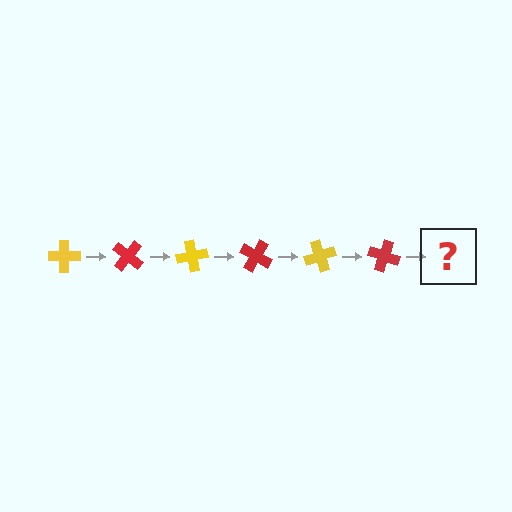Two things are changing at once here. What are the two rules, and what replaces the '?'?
The two rules are that it rotates 40 degrees each step and the color cycles through yellow and red. The '?' should be a yellow cross, rotated 240 degrees from the start.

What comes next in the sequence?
The next element should be a yellow cross, rotated 240 degrees from the start.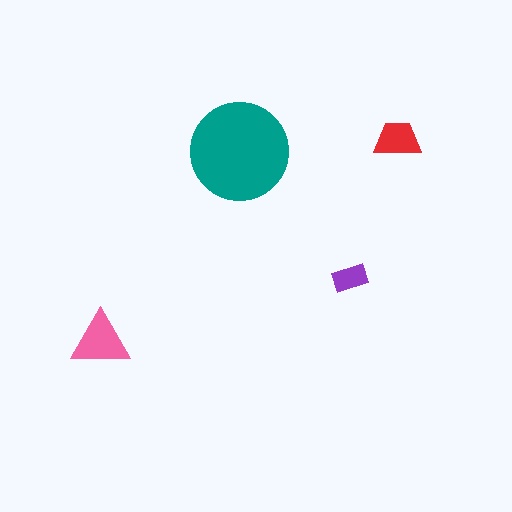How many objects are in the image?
There are 4 objects in the image.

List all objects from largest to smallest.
The teal circle, the pink triangle, the red trapezoid, the purple rectangle.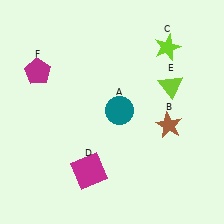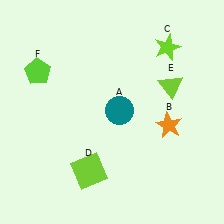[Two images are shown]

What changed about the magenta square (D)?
In Image 1, D is magenta. In Image 2, it changed to lime.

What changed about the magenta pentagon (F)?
In Image 1, F is magenta. In Image 2, it changed to lime.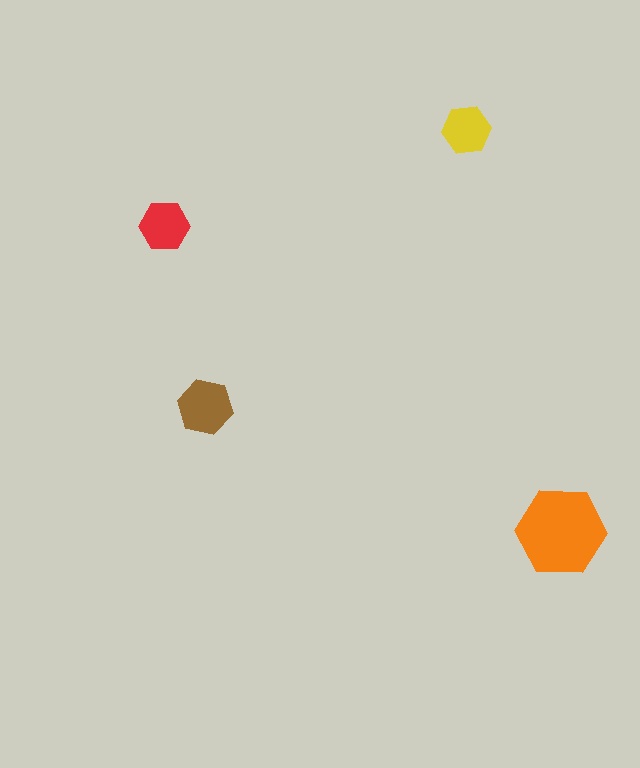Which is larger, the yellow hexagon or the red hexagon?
The red one.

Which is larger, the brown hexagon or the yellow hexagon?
The brown one.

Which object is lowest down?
The orange hexagon is bottommost.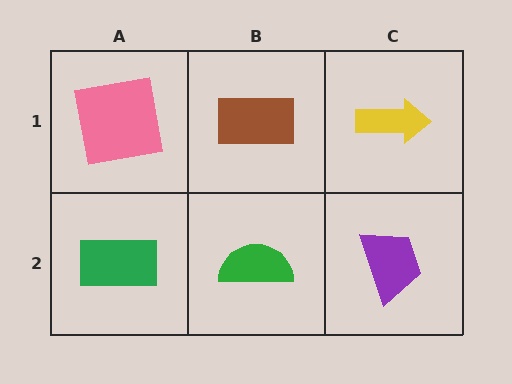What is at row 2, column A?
A green rectangle.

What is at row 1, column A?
A pink square.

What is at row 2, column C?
A purple trapezoid.